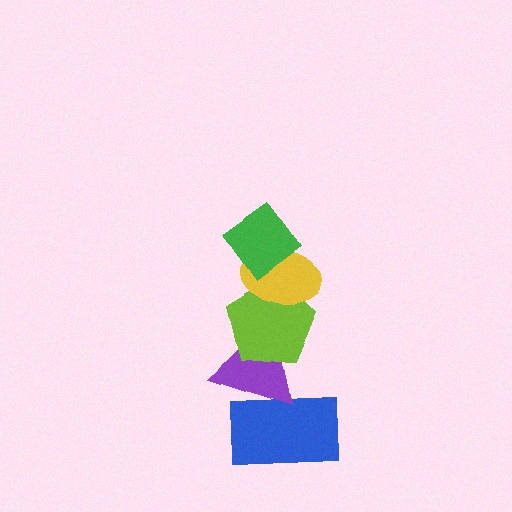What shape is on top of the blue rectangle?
The purple triangle is on top of the blue rectangle.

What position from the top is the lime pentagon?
The lime pentagon is 3rd from the top.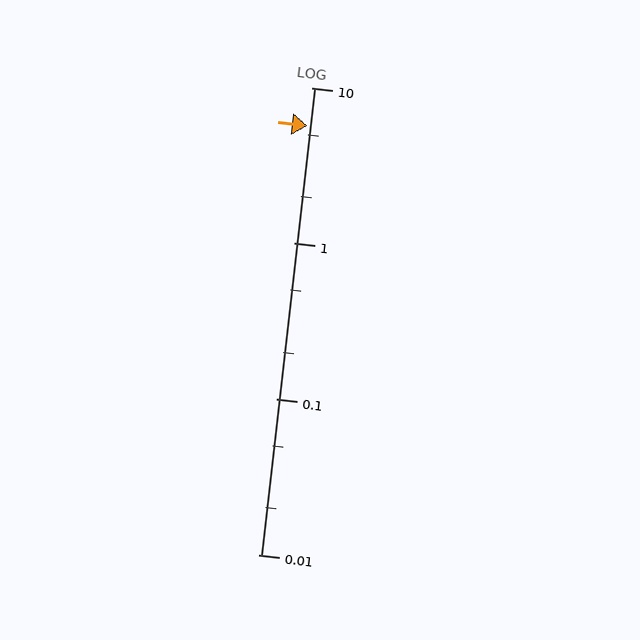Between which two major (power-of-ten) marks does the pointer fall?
The pointer is between 1 and 10.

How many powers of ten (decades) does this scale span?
The scale spans 3 decades, from 0.01 to 10.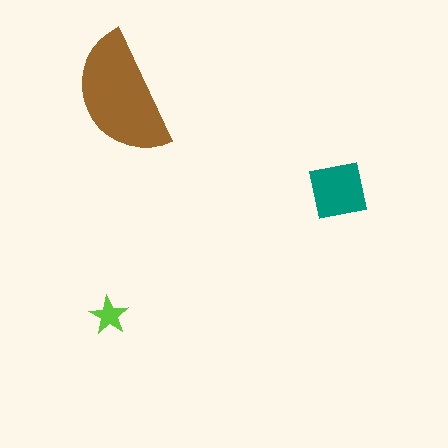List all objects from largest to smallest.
The brown semicircle, the teal square, the lime star.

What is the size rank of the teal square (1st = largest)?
2nd.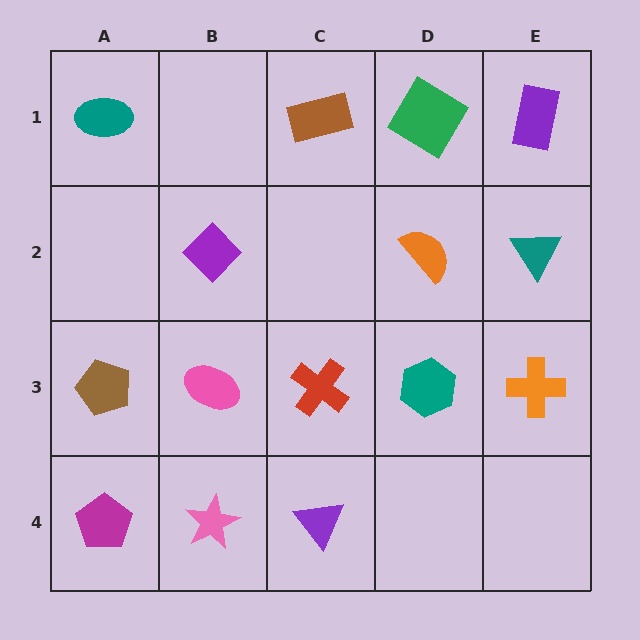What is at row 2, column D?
An orange semicircle.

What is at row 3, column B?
A pink ellipse.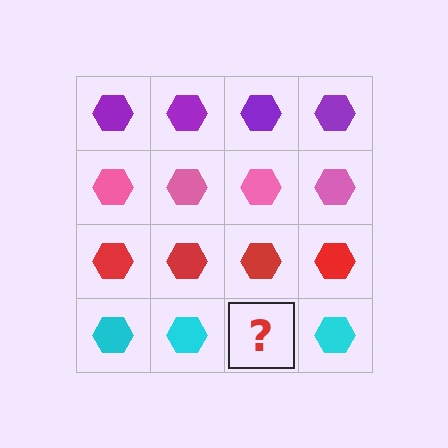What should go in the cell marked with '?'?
The missing cell should contain a cyan hexagon.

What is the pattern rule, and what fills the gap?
The rule is that each row has a consistent color. The gap should be filled with a cyan hexagon.